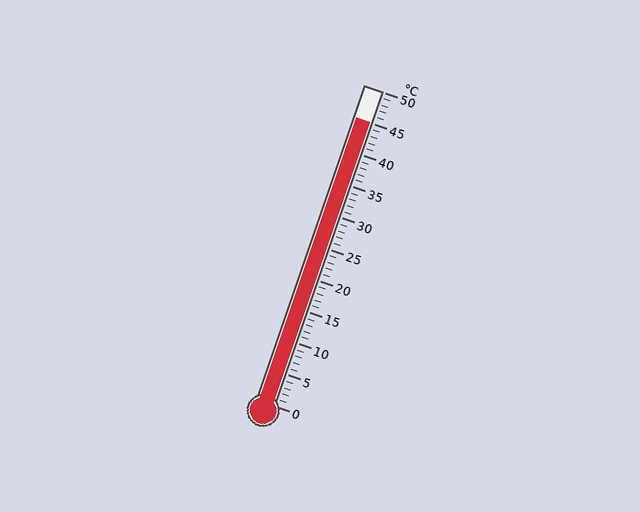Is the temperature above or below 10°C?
The temperature is above 10°C.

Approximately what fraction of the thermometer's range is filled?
The thermometer is filled to approximately 90% of its range.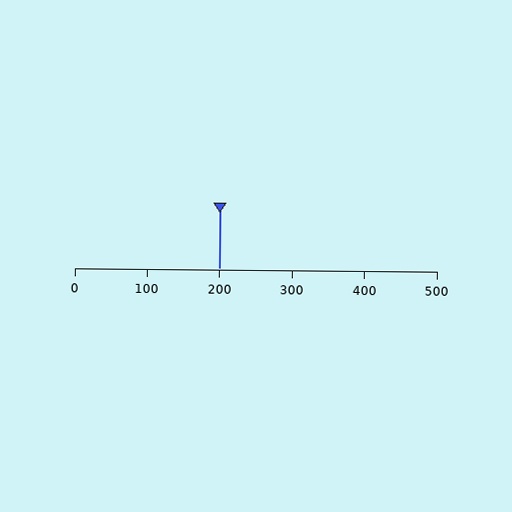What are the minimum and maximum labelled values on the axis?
The axis runs from 0 to 500.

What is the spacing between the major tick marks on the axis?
The major ticks are spaced 100 apart.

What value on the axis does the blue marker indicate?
The marker indicates approximately 200.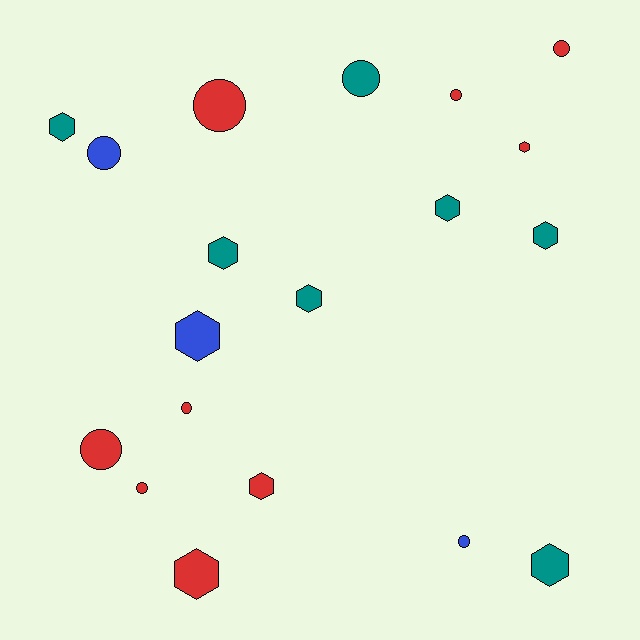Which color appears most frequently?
Red, with 9 objects.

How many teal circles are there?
There is 1 teal circle.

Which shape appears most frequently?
Hexagon, with 10 objects.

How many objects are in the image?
There are 19 objects.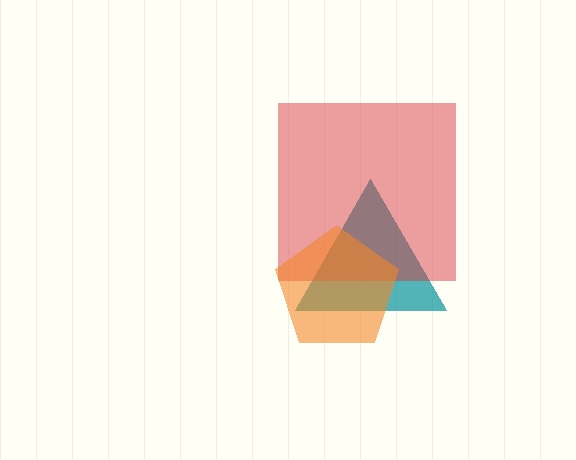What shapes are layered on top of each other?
The layered shapes are: a teal triangle, a red square, an orange pentagon.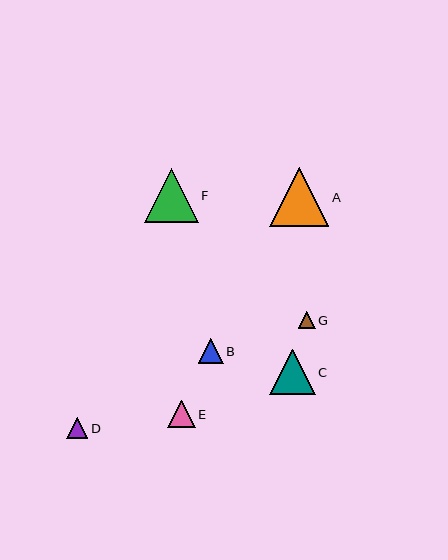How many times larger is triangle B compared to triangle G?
Triangle B is approximately 1.5 times the size of triangle G.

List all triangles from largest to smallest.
From largest to smallest: A, F, C, E, B, D, G.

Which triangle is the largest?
Triangle A is the largest with a size of approximately 59 pixels.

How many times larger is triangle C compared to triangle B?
Triangle C is approximately 1.8 times the size of triangle B.